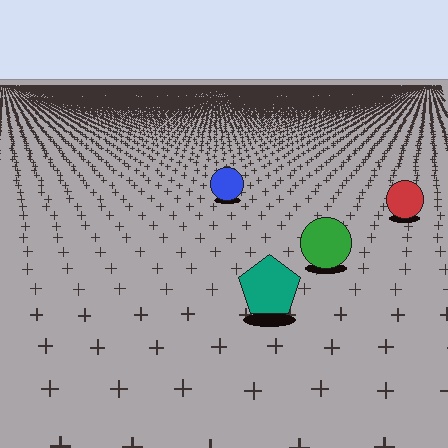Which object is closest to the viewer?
The teal pentagon is closest. The texture marks near it are larger and more spread out.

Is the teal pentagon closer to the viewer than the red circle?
Yes. The teal pentagon is closer — you can tell from the texture gradient: the ground texture is coarser near it.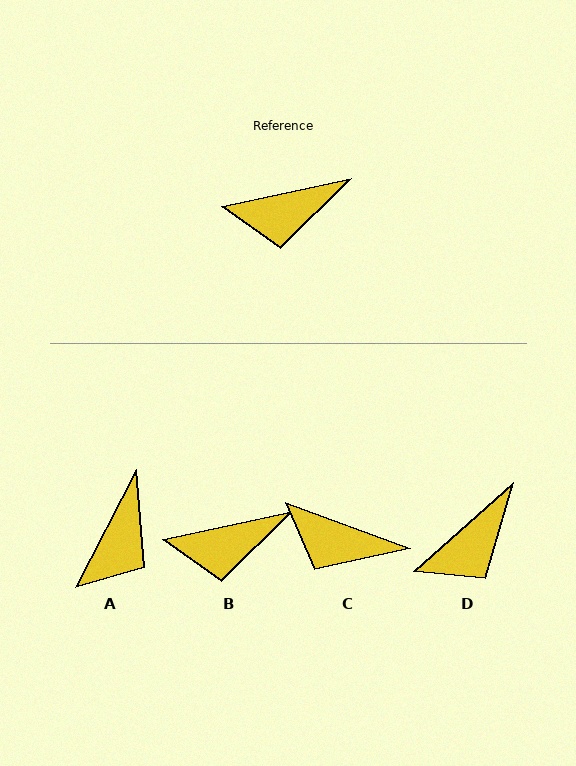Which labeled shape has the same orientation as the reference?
B.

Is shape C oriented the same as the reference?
No, it is off by about 32 degrees.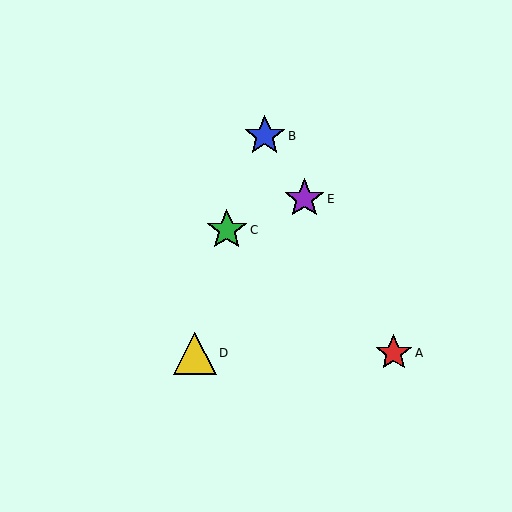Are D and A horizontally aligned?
Yes, both are at y≈353.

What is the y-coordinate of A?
Object A is at y≈353.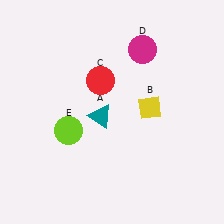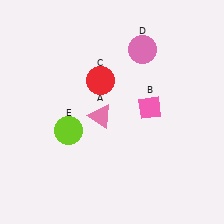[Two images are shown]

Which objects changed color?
A changed from teal to pink. B changed from yellow to pink. D changed from magenta to pink.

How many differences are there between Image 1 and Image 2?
There are 3 differences between the two images.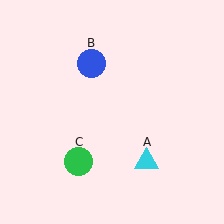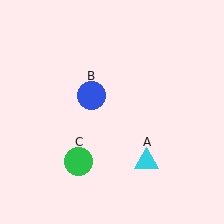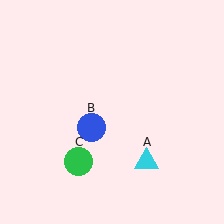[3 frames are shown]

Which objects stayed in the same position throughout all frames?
Cyan triangle (object A) and green circle (object C) remained stationary.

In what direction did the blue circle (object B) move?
The blue circle (object B) moved down.